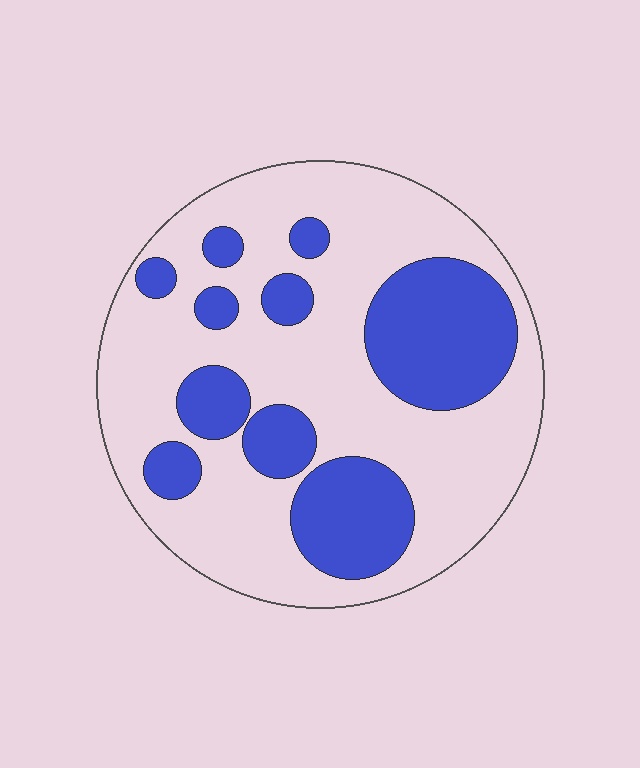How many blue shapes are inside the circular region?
10.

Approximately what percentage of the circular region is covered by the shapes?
Approximately 30%.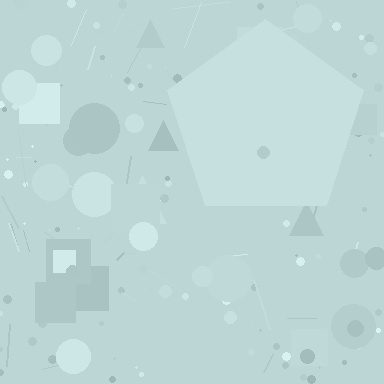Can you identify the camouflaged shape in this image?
The camouflaged shape is a pentagon.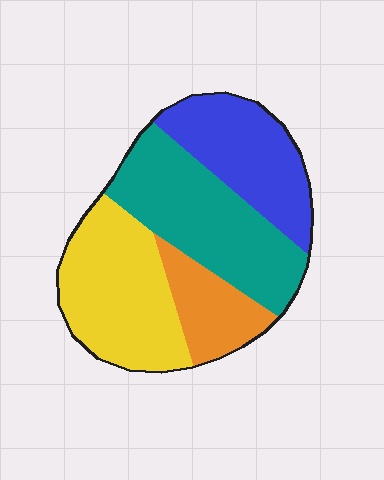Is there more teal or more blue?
Teal.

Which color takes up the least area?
Orange, at roughly 15%.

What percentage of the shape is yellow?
Yellow takes up about one third (1/3) of the shape.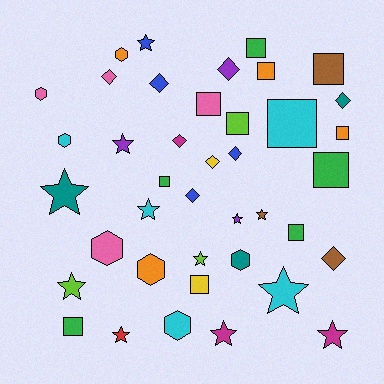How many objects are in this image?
There are 40 objects.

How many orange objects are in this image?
There are 4 orange objects.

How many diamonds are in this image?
There are 9 diamonds.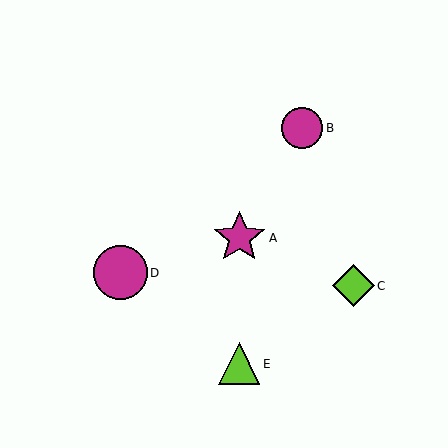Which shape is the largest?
The magenta circle (labeled D) is the largest.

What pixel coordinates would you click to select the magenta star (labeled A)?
Click at (239, 238) to select the magenta star A.